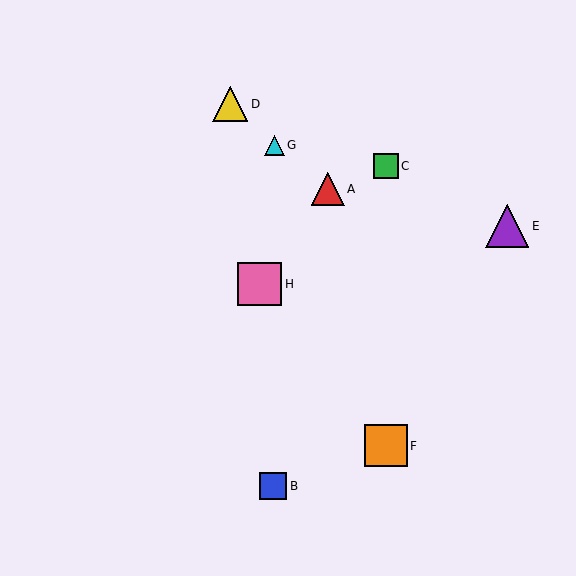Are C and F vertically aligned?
Yes, both are at x≈386.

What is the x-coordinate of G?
Object G is at x≈274.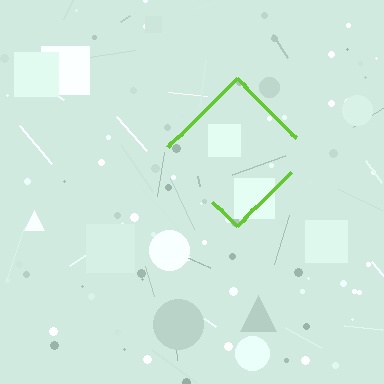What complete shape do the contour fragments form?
The contour fragments form a diamond.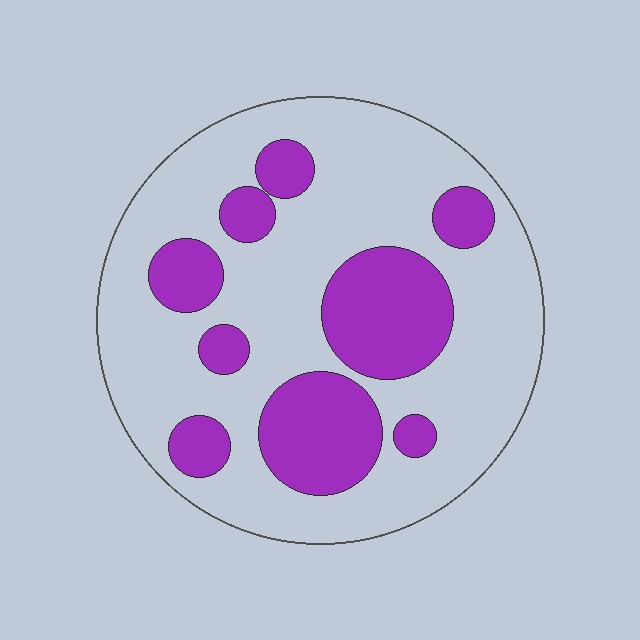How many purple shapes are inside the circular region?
9.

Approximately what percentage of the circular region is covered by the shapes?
Approximately 30%.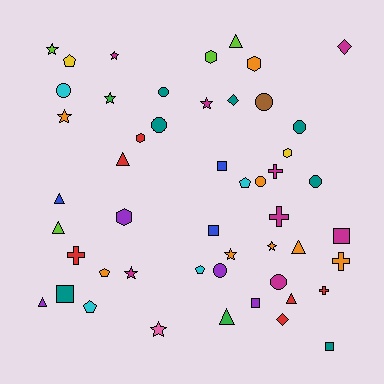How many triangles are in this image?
There are 8 triangles.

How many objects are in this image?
There are 50 objects.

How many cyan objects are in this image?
There are 4 cyan objects.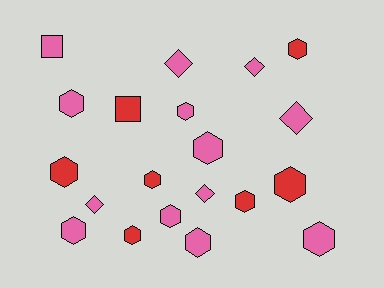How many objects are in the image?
There are 20 objects.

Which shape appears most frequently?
Hexagon, with 13 objects.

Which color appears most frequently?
Pink, with 13 objects.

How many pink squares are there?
There is 1 pink square.